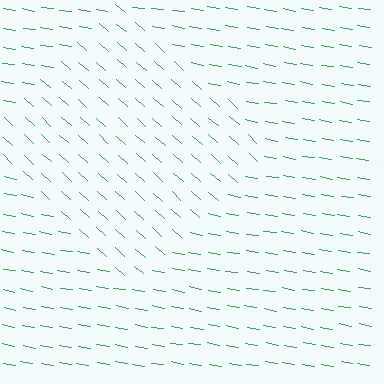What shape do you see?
I see a diamond.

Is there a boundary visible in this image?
Yes, there is a texture boundary formed by a change in line orientation.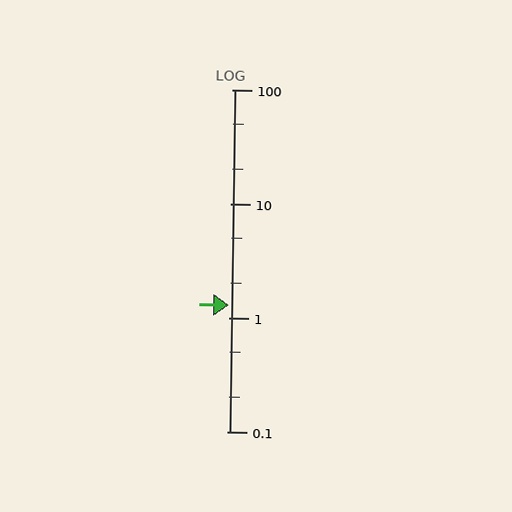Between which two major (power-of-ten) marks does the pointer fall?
The pointer is between 1 and 10.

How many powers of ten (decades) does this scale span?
The scale spans 3 decades, from 0.1 to 100.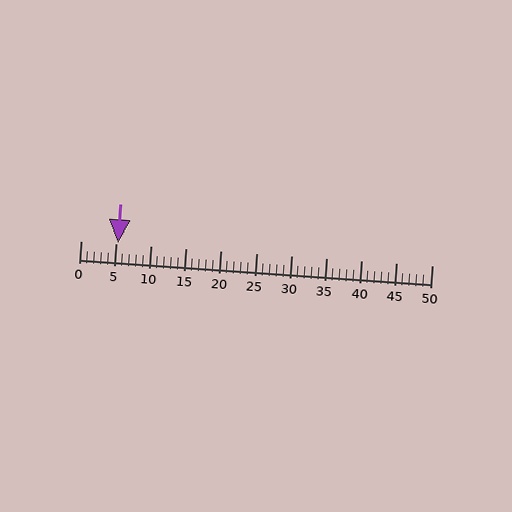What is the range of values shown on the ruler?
The ruler shows values from 0 to 50.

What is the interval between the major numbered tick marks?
The major tick marks are spaced 5 units apart.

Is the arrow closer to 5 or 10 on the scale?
The arrow is closer to 5.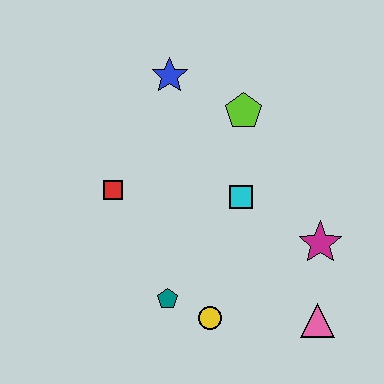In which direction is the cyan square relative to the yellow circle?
The cyan square is above the yellow circle.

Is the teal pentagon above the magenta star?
No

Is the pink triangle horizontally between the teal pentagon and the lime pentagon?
No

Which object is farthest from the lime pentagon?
The pink triangle is farthest from the lime pentagon.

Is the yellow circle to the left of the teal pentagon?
No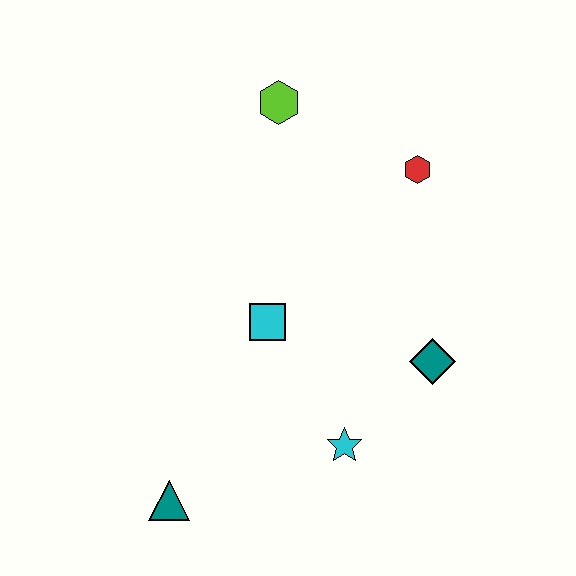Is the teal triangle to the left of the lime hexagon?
Yes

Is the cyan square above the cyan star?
Yes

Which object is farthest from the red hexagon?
The teal triangle is farthest from the red hexagon.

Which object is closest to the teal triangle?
The cyan star is closest to the teal triangle.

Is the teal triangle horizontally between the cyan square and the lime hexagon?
No